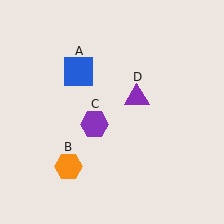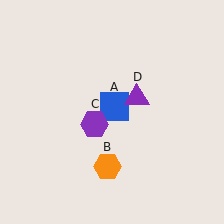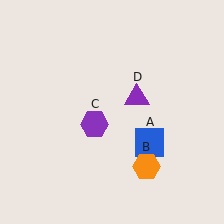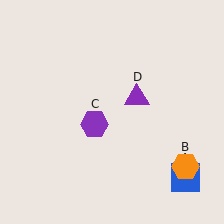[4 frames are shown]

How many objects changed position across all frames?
2 objects changed position: blue square (object A), orange hexagon (object B).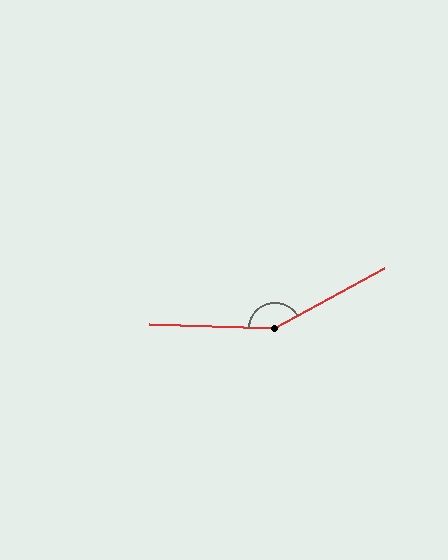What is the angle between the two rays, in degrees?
Approximately 150 degrees.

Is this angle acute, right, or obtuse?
It is obtuse.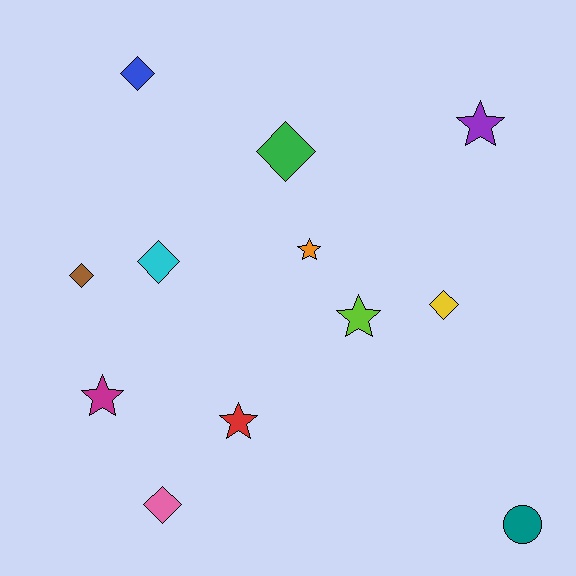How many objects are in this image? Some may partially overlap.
There are 12 objects.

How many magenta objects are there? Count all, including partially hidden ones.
There is 1 magenta object.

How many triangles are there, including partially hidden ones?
There are no triangles.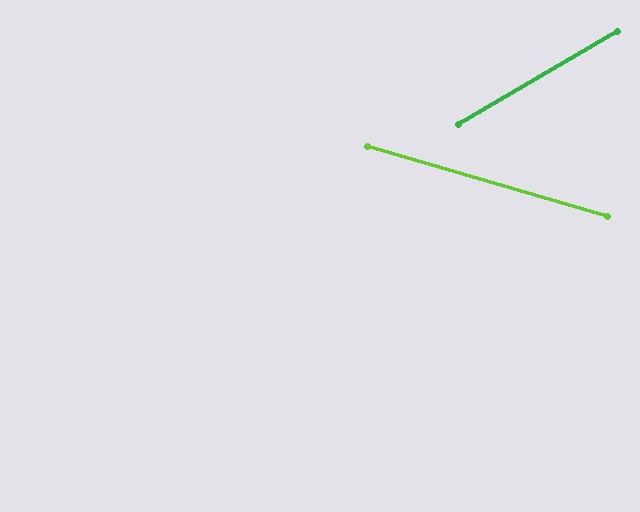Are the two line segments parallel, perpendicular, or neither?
Neither parallel nor perpendicular — they differ by about 47°.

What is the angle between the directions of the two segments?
Approximately 47 degrees.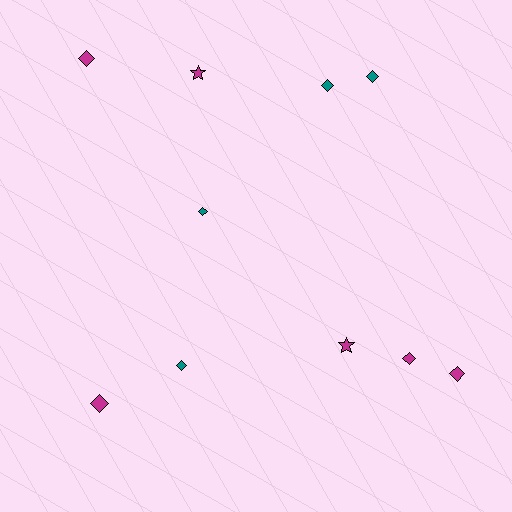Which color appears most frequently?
Magenta, with 6 objects.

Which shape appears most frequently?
Diamond, with 8 objects.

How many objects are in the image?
There are 10 objects.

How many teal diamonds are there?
There are 4 teal diamonds.